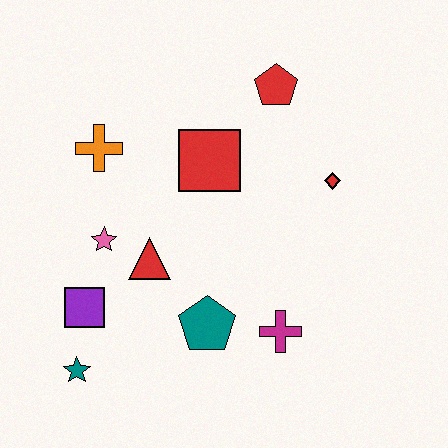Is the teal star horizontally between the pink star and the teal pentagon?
No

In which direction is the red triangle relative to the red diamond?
The red triangle is to the left of the red diamond.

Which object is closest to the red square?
The red pentagon is closest to the red square.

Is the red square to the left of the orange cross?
No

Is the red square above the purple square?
Yes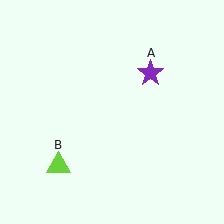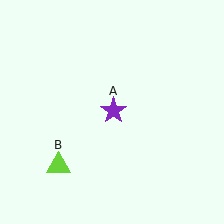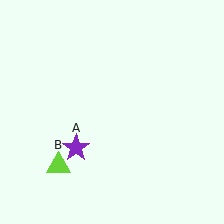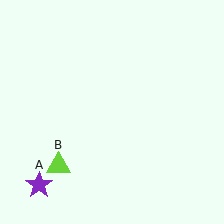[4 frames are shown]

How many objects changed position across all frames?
1 object changed position: purple star (object A).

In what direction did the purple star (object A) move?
The purple star (object A) moved down and to the left.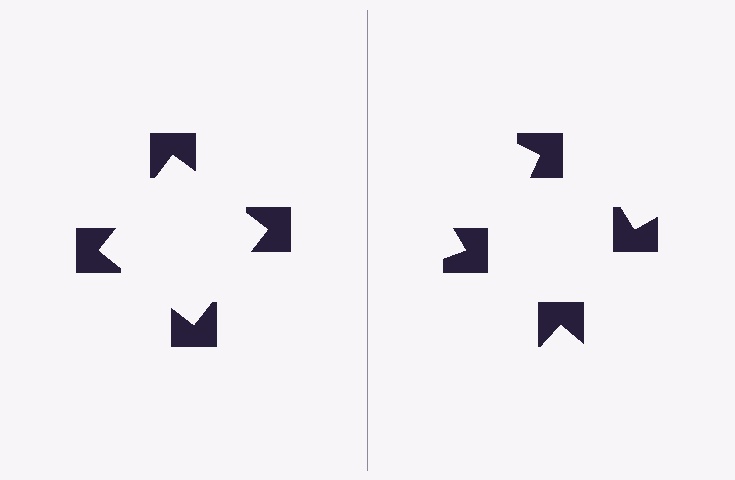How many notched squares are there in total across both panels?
8 — 4 on each side.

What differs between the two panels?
The notched squares are positioned identically on both sides; only the wedge orientations differ. On the left they align to a square; on the right they are misaligned.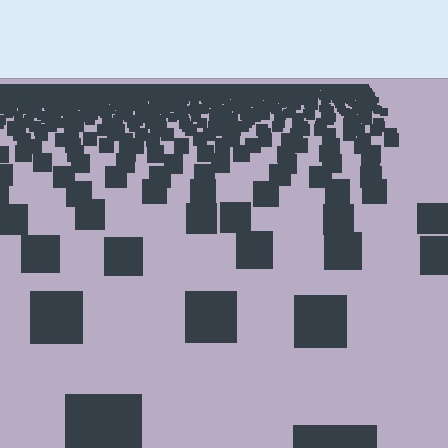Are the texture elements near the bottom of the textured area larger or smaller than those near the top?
Larger. Near the bottom, elements are closer to the viewer and appear at a bigger on-screen size.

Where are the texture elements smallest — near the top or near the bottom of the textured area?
Near the top.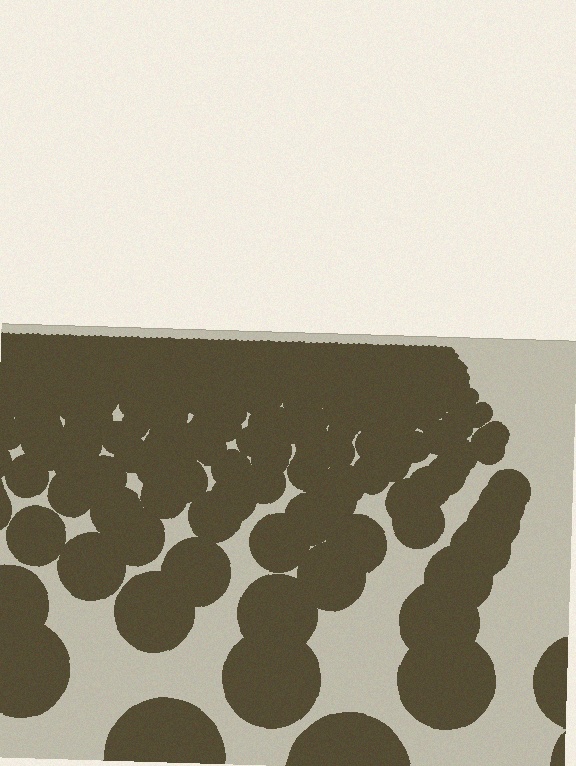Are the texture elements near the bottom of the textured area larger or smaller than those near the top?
Larger. Near the bottom, elements are closer to the viewer and appear at a bigger on-screen size.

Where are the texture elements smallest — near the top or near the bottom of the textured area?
Near the top.